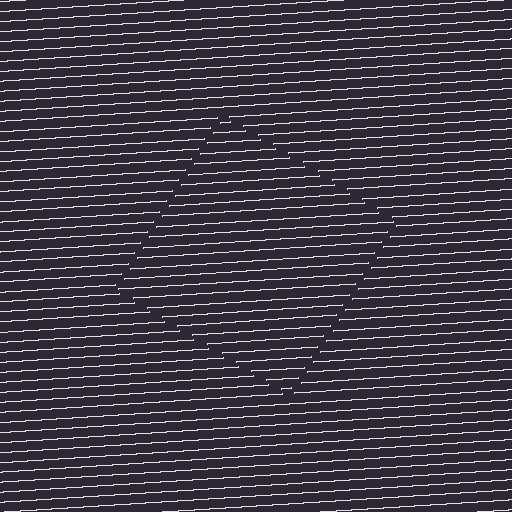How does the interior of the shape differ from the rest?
The interior of the shape contains the same grating, shifted by half a period — the contour is defined by the phase discontinuity where line-ends from the inner and outer gratings abut.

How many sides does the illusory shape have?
4 sides — the line-ends trace a square.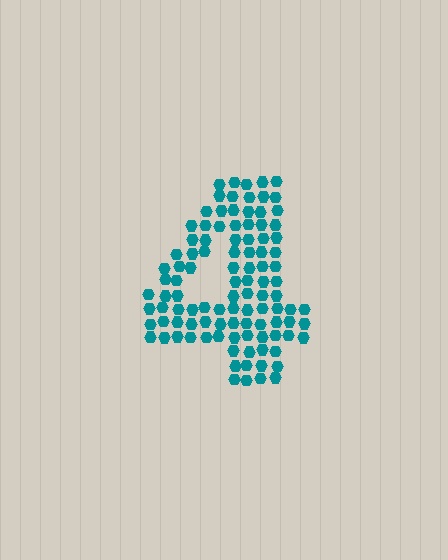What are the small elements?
The small elements are hexagons.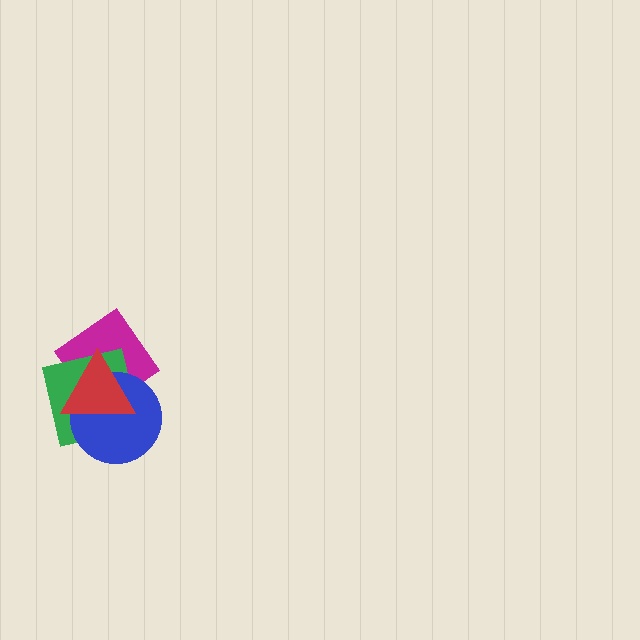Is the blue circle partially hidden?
Yes, it is partially covered by another shape.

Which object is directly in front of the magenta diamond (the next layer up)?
The green square is directly in front of the magenta diamond.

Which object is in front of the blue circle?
The red triangle is in front of the blue circle.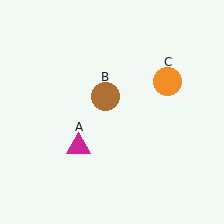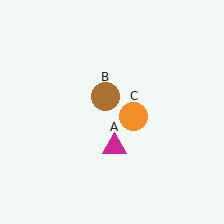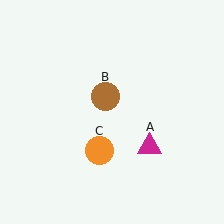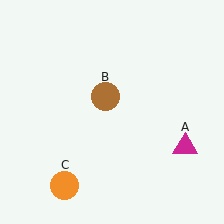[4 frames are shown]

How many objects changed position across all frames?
2 objects changed position: magenta triangle (object A), orange circle (object C).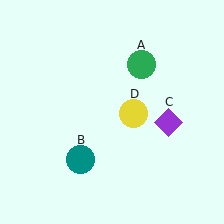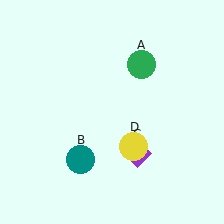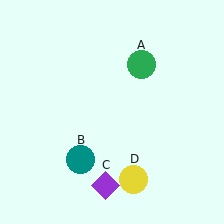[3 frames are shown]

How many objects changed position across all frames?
2 objects changed position: purple diamond (object C), yellow circle (object D).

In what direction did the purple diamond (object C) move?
The purple diamond (object C) moved down and to the left.